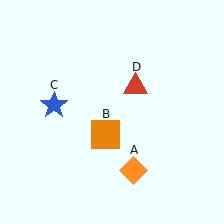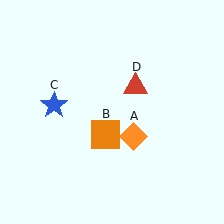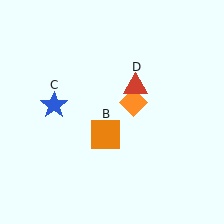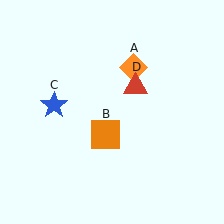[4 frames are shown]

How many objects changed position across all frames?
1 object changed position: orange diamond (object A).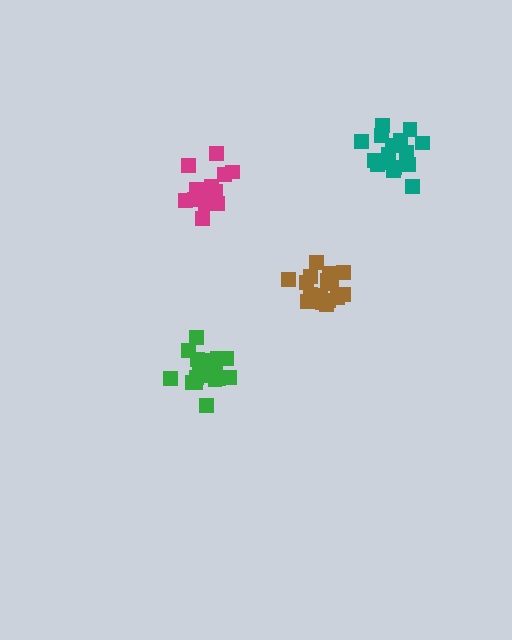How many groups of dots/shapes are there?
There are 4 groups.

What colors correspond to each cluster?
The clusters are colored: magenta, green, teal, brown.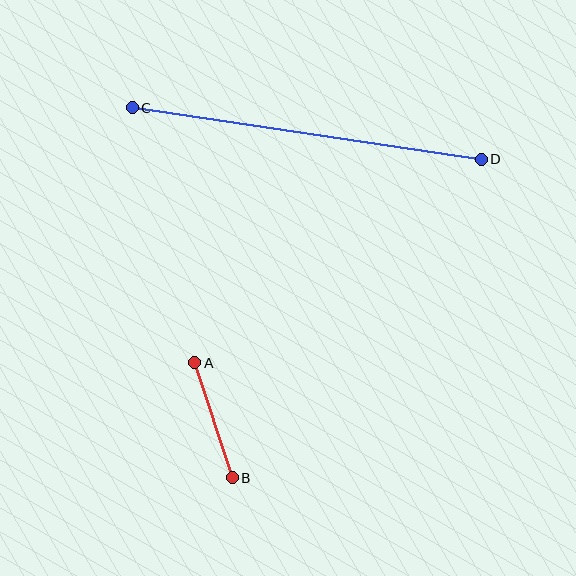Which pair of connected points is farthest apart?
Points C and D are farthest apart.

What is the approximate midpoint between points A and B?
The midpoint is at approximately (213, 420) pixels.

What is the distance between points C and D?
The distance is approximately 353 pixels.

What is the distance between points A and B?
The distance is approximately 121 pixels.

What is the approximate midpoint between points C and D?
The midpoint is at approximately (307, 134) pixels.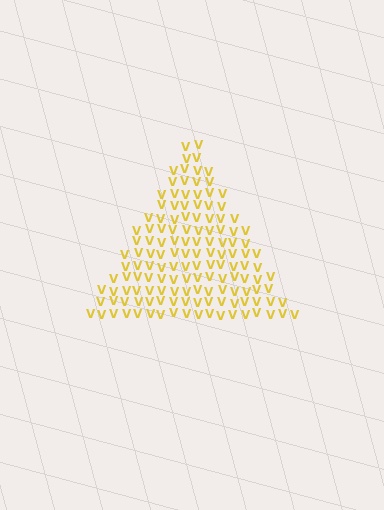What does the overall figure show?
The overall figure shows a triangle.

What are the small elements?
The small elements are letter V's.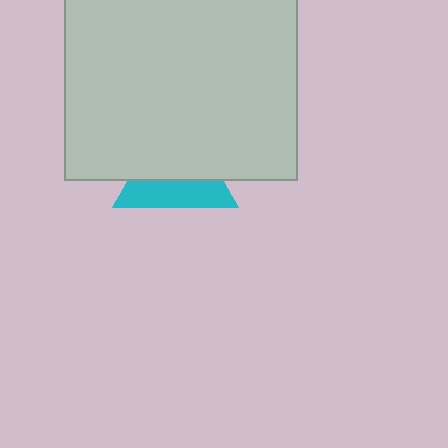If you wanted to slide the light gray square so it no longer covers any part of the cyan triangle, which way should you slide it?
Slide it up — that is the most direct way to separate the two shapes.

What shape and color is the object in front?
The object in front is a light gray square.